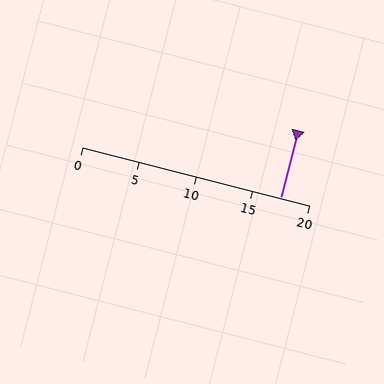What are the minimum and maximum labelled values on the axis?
The axis runs from 0 to 20.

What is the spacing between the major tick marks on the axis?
The major ticks are spaced 5 apart.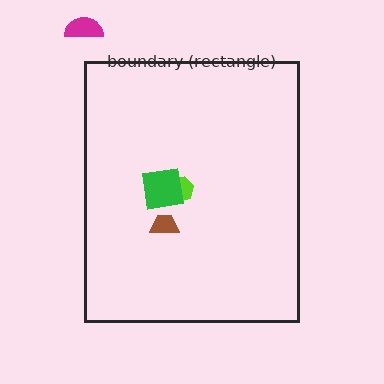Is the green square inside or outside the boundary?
Inside.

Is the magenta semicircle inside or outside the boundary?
Outside.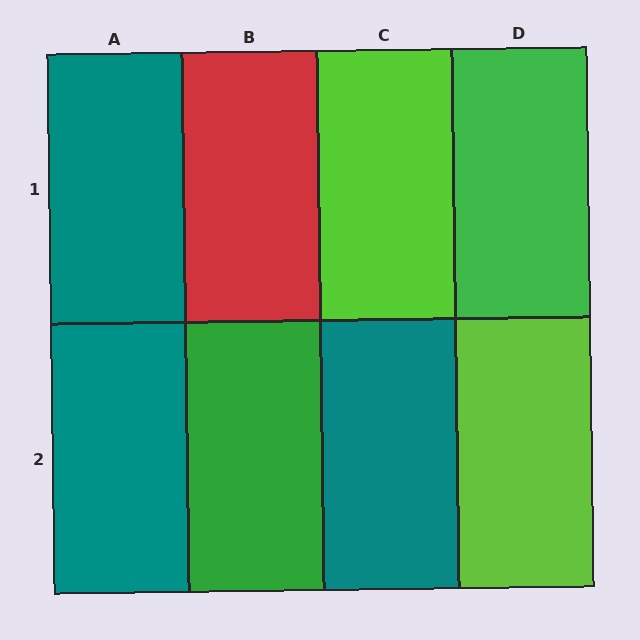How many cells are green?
2 cells are green.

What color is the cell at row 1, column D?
Green.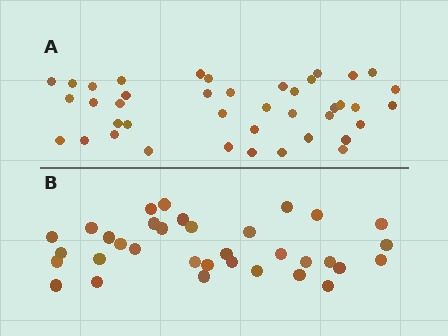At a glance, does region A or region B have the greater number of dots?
Region A (the top region) has more dots.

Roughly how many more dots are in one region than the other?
Region A has roughly 8 or so more dots than region B.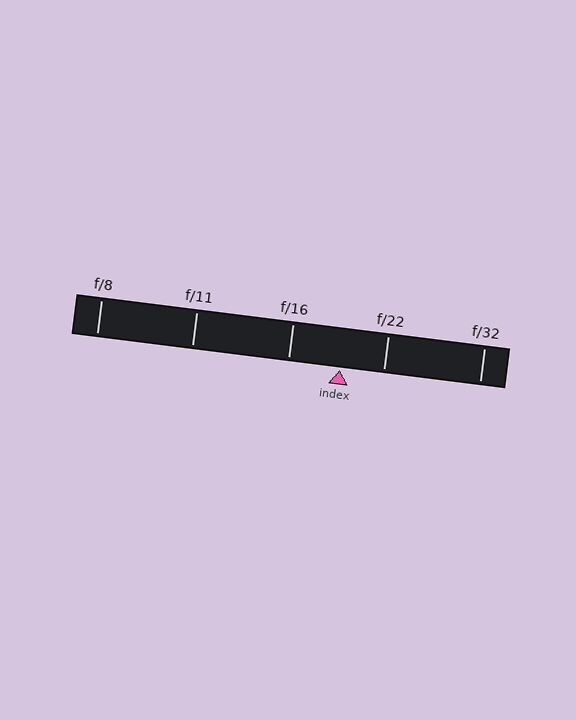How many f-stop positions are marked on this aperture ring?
There are 5 f-stop positions marked.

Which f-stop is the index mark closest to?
The index mark is closest to f/22.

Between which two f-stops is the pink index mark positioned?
The index mark is between f/16 and f/22.